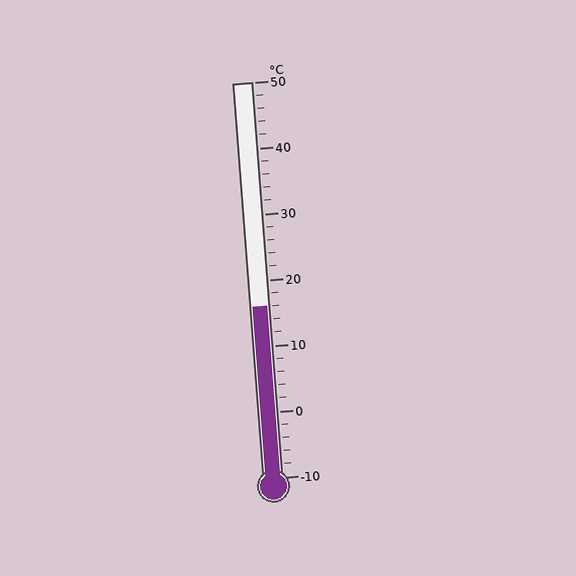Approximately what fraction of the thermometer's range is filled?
The thermometer is filled to approximately 45% of its range.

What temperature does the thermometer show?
The thermometer shows approximately 16°C.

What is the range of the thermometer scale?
The thermometer scale ranges from -10°C to 50°C.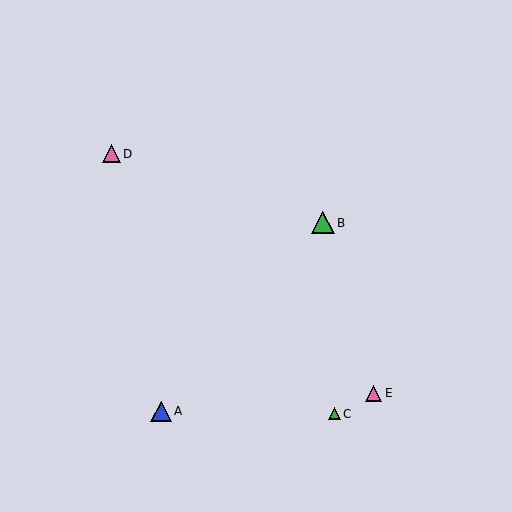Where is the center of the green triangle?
The center of the green triangle is at (323, 223).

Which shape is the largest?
The green triangle (labeled B) is the largest.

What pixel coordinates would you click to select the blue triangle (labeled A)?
Click at (161, 411) to select the blue triangle A.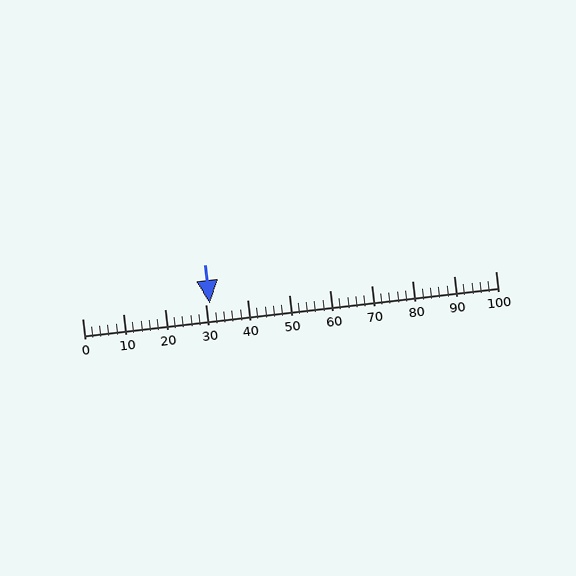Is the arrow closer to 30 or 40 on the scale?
The arrow is closer to 30.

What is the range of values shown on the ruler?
The ruler shows values from 0 to 100.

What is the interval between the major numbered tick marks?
The major tick marks are spaced 10 units apart.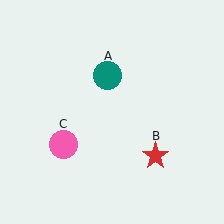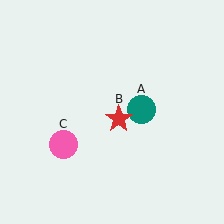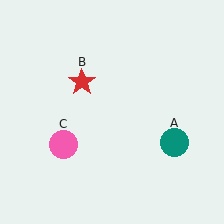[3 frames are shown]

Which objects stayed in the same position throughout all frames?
Pink circle (object C) remained stationary.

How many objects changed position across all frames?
2 objects changed position: teal circle (object A), red star (object B).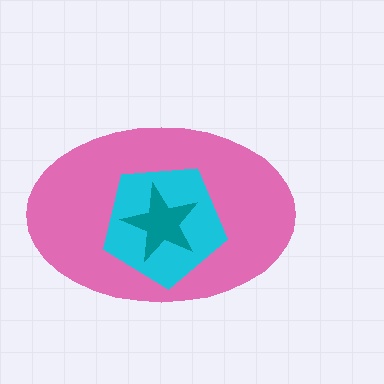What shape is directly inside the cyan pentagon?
The teal star.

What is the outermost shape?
The pink ellipse.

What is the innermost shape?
The teal star.